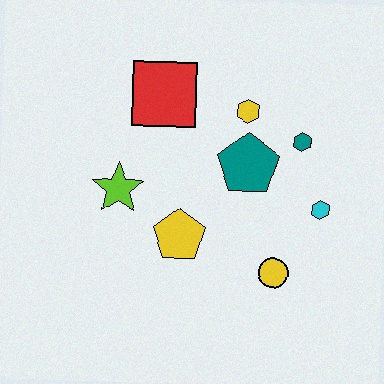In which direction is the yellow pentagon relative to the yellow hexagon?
The yellow pentagon is below the yellow hexagon.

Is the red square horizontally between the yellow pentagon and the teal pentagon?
No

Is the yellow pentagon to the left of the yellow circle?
Yes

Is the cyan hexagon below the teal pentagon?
Yes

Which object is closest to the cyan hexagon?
The teal hexagon is closest to the cyan hexagon.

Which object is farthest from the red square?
The yellow circle is farthest from the red square.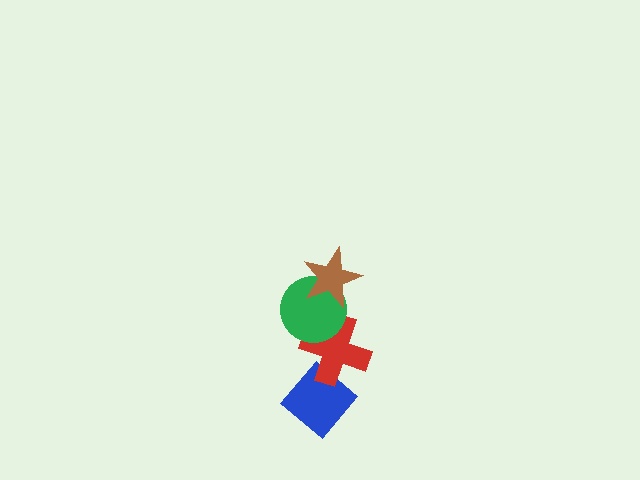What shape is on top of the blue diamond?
The red cross is on top of the blue diamond.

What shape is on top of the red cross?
The green circle is on top of the red cross.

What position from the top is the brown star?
The brown star is 1st from the top.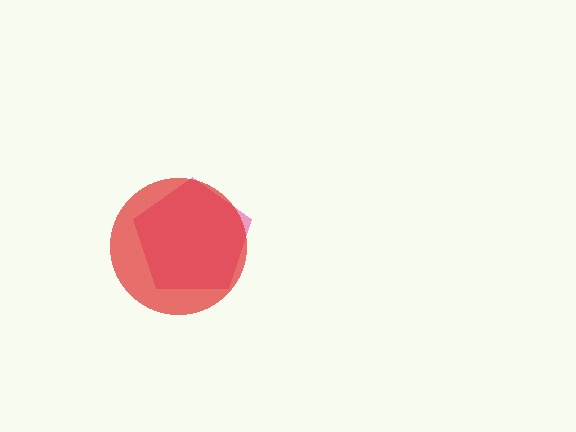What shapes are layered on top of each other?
The layered shapes are: a pink pentagon, a red circle.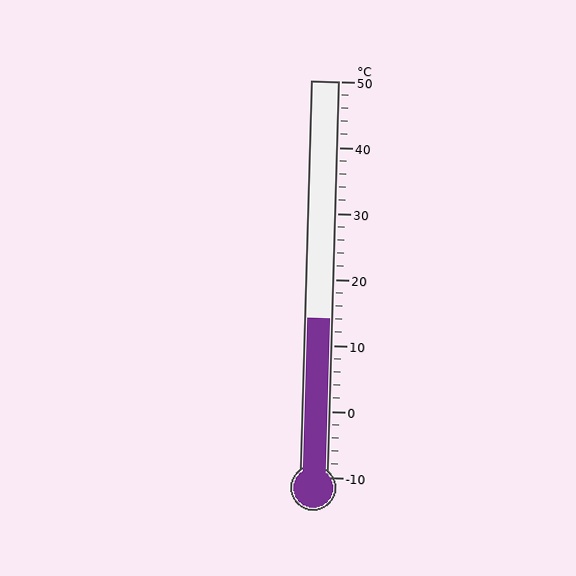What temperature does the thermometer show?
The thermometer shows approximately 14°C.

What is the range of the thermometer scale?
The thermometer scale ranges from -10°C to 50°C.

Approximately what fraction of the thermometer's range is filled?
The thermometer is filled to approximately 40% of its range.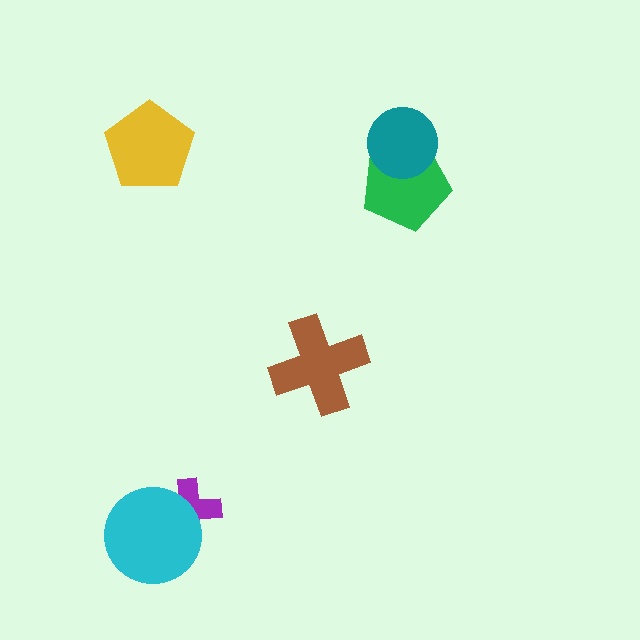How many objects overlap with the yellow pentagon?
0 objects overlap with the yellow pentagon.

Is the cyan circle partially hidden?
No, no other shape covers it.